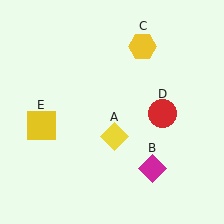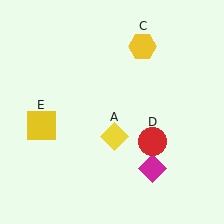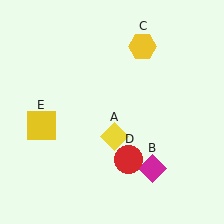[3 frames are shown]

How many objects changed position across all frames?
1 object changed position: red circle (object D).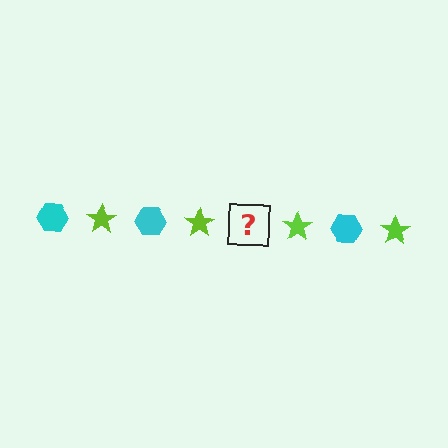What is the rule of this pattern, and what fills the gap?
The rule is that the pattern alternates between cyan hexagon and lime star. The gap should be filled with a cyan hexagon.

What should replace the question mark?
The question mark should be replaced with a cyan hexagon.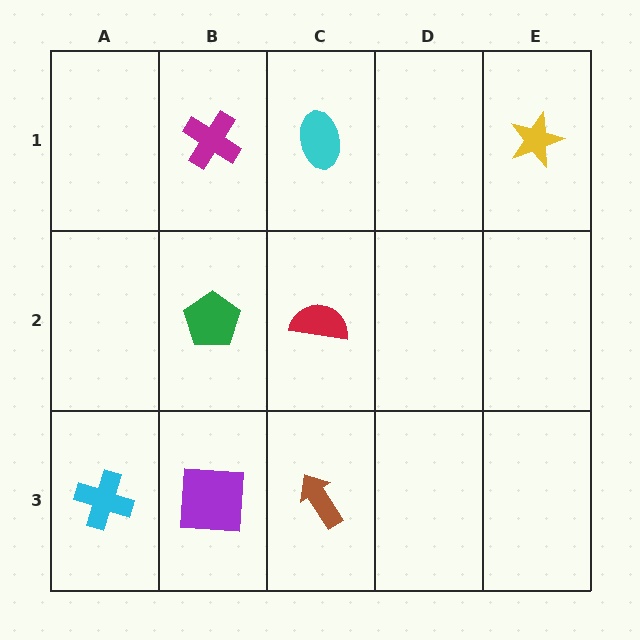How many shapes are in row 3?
3 shapes.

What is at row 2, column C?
A red semicircle.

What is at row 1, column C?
A cyan ellipse.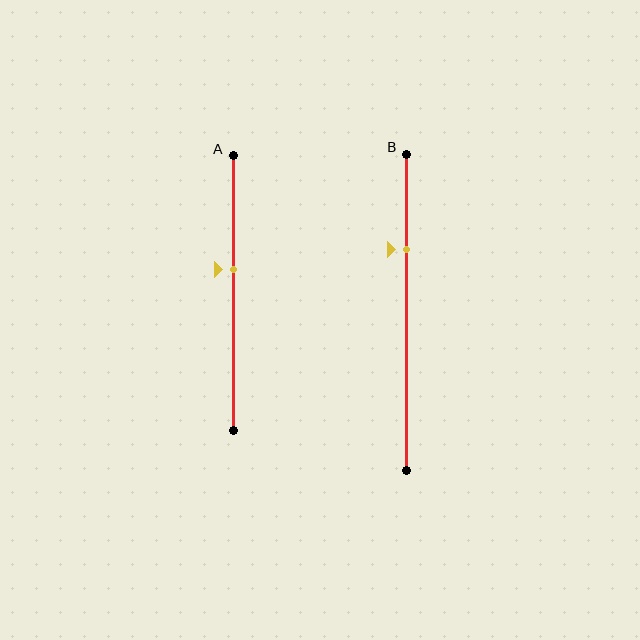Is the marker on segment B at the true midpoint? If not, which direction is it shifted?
No, the marker on segment B is shifted upward by about 20% of the segment length.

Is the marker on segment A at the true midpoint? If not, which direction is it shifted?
No, the marker on segment A is shifted upward by about 8% of the segment length.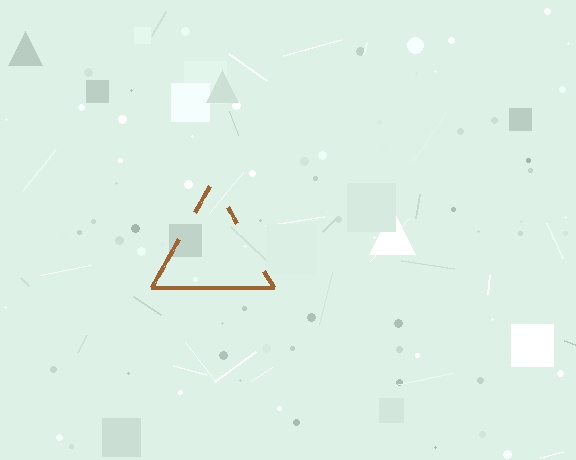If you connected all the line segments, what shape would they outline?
They would outline a triangle.